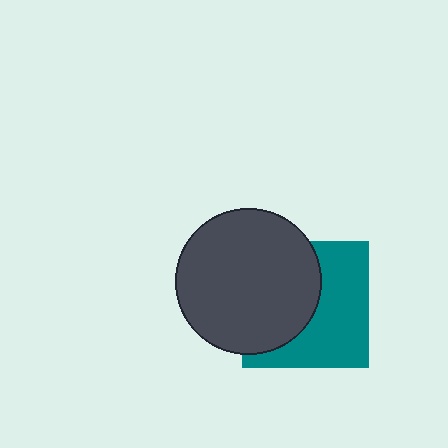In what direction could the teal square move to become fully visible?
The teal square could move right. That would shift it out from behind the dark gray circle entirely.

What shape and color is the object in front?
The object in front is a dark gray circle.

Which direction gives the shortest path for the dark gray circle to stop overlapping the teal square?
Moving left gives the shortest separation.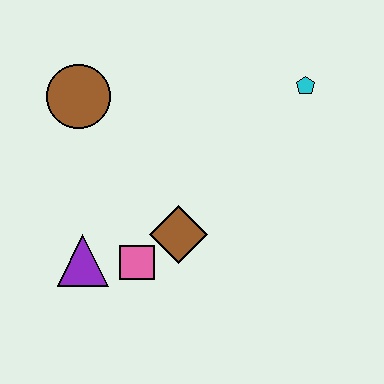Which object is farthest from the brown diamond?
The cyan pentagon is farthest from the brown diamond.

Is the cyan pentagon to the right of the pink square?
Yes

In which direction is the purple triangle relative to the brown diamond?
The purple triangle is to the left of the brown diamond.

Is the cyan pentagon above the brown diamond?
Yes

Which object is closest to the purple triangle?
The pink square is closest to the purple triangle.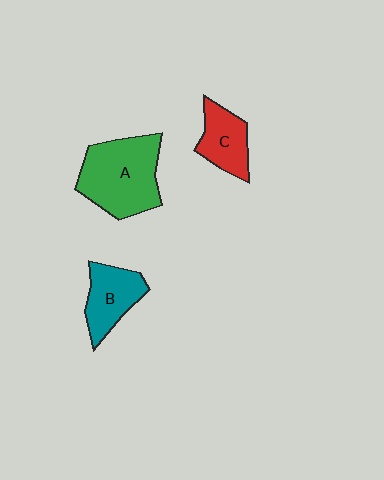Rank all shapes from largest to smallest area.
From largest to smallest: A (green), B (teal), C (red).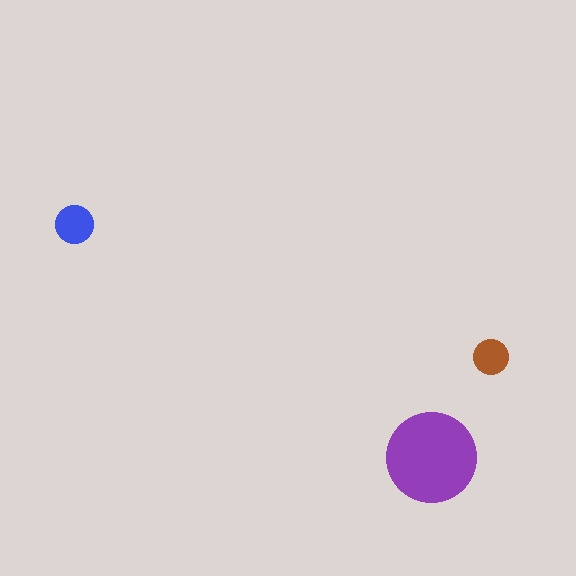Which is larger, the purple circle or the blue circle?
The purple one.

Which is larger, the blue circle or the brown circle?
The blue one.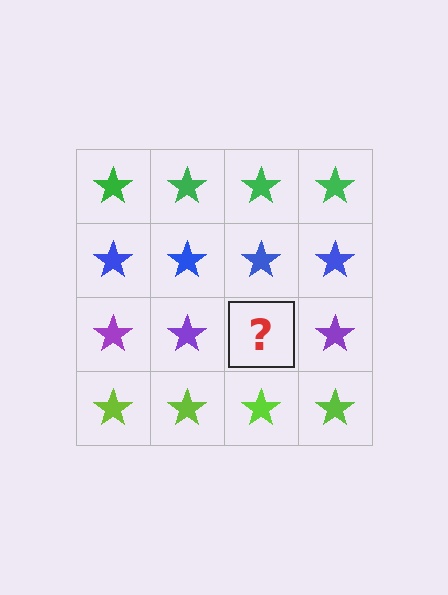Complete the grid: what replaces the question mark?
The question mark should be replaced with a purple star.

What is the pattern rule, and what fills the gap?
The rule is that each row has a consistent color. The gap should be filled with a purple star.